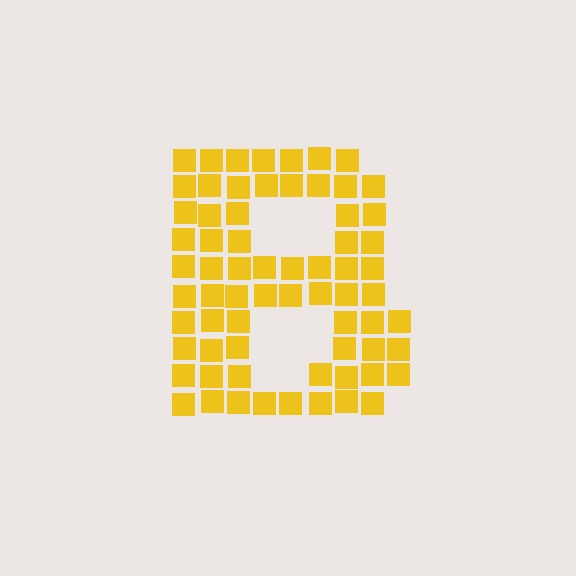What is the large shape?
The large shape is the letter B.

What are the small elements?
The small elements are squares.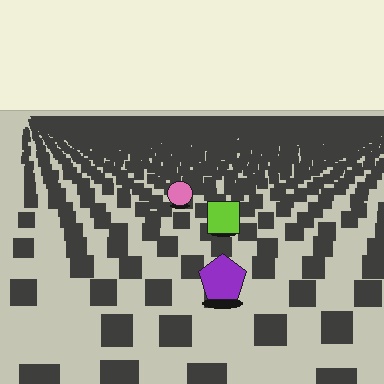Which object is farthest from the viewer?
The pink circle is farthest from the viewer. It appears smaller and the ground texture around it is denser.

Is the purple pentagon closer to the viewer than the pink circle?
Yes. The purple pentagon is closer — you can tell from the texture gradient: the ground texture is coarser near it.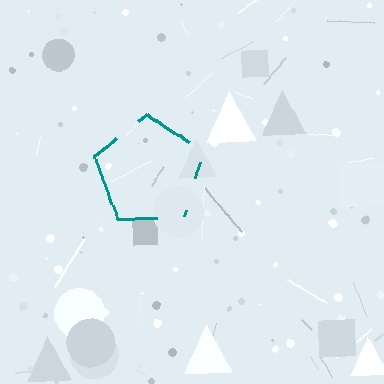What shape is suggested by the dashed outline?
The dashed outline suggests a pentagon.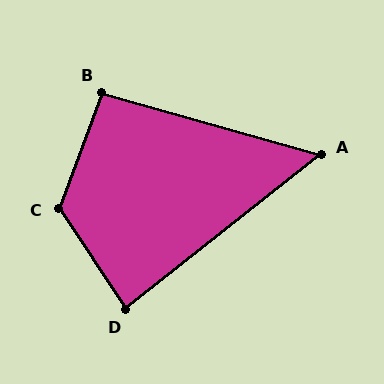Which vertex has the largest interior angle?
C, at approximately 126 degrees.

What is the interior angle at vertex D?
Approximately 85 degrees (approximately right).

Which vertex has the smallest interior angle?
A, at approximately 54 degrees.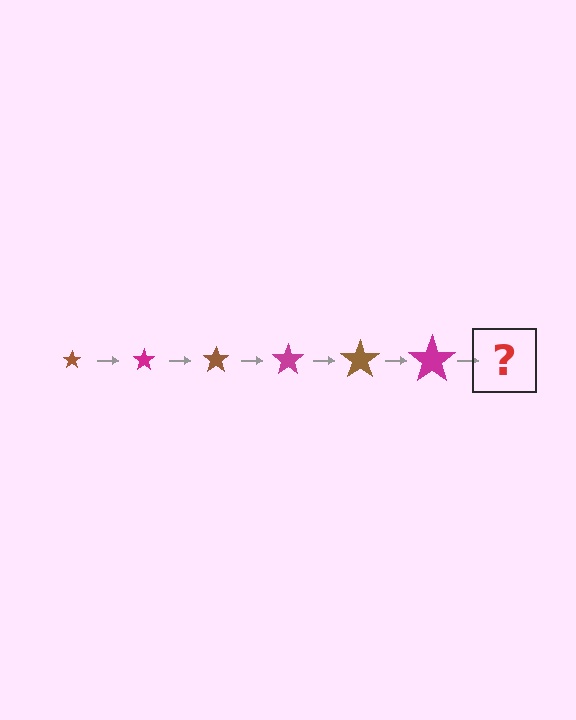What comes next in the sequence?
The next element should be a brown star, larger than the previous one.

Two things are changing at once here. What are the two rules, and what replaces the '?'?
The two rules are that the star grows larger each step and the color cycles through brown and magenta. The '?' should be a brown star, larger than the previous one.